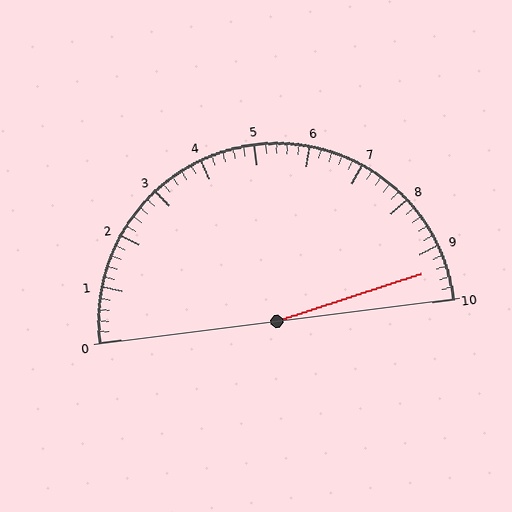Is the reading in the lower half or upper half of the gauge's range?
The reading is in the upper half of the range (0 to 10).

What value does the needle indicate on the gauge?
The needle indicates approximately 9.4.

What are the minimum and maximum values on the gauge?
The gauge ranges from 0 to 10.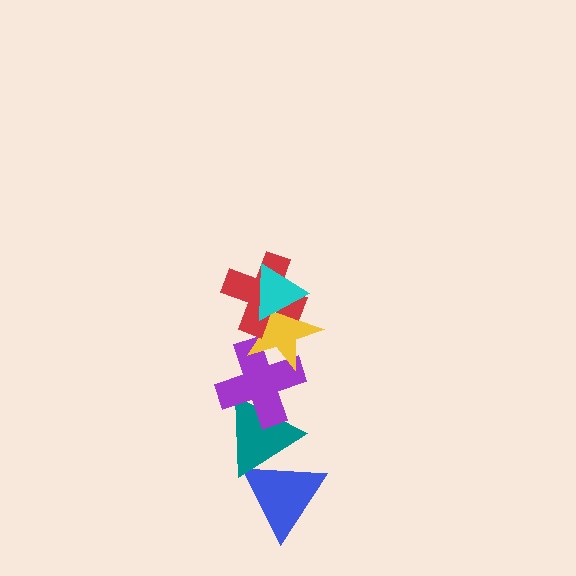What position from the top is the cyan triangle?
The cyan triangle is 1st from the top.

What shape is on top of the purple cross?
The yellow star is on top of the purple cross.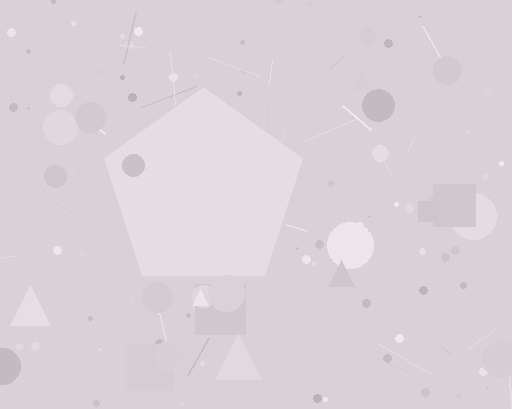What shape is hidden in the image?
A pentagon is hidden in the image.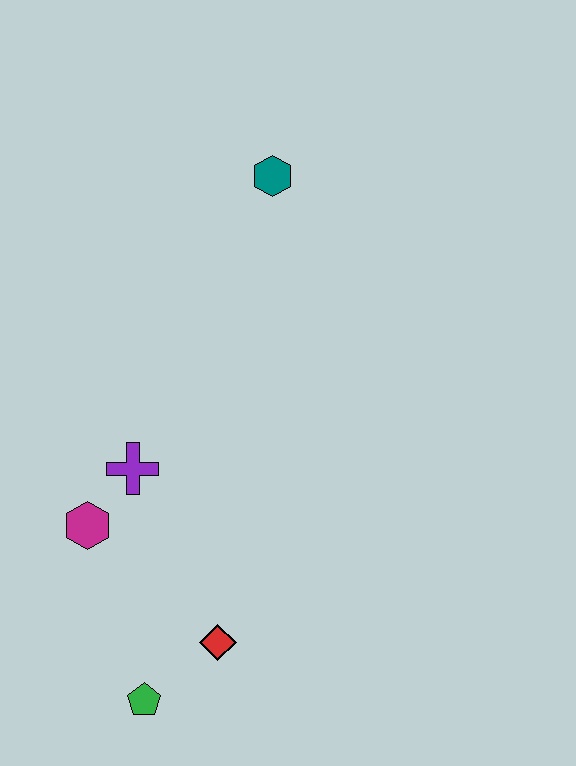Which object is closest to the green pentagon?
The red diamond is closest to the green pentagon.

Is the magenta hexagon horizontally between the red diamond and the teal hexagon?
No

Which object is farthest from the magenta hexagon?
The teal hexagon is farthest from the magenta hexagon.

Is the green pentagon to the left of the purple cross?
No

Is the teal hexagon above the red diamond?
Yes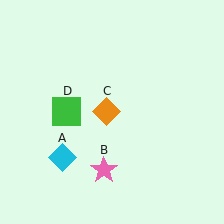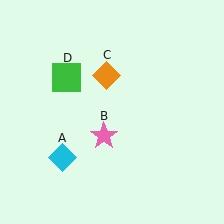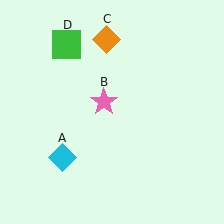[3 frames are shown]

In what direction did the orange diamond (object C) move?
The orange diamond (object C) moved up.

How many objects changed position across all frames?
3 objects changed position: pink star (object B), orange diamond (object C), green square (object D).